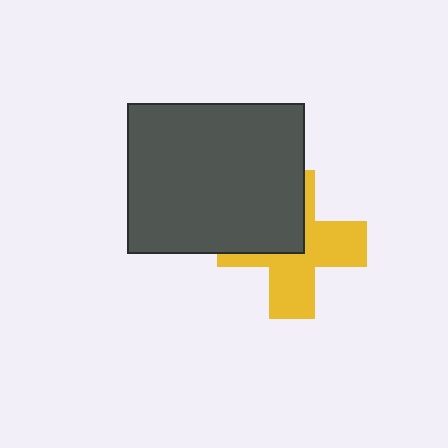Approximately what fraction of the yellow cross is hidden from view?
Roughly 40% of the yellow cross is hidden behind the dark gray rectangle.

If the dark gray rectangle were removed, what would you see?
You would see the complete yellow cross.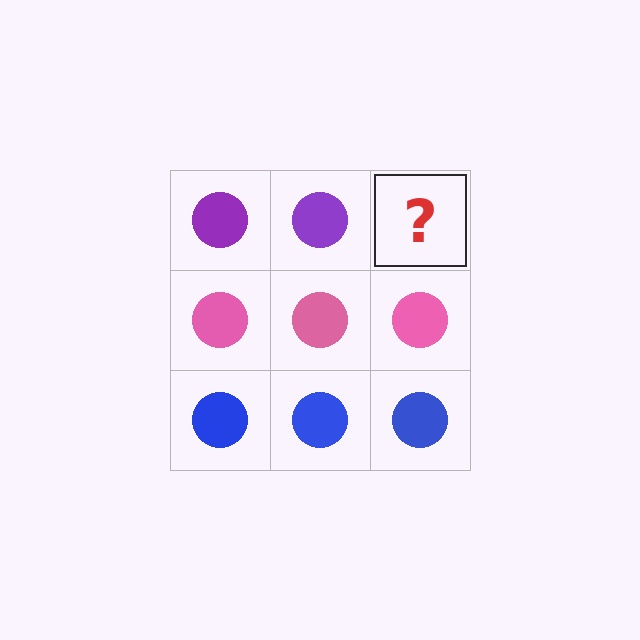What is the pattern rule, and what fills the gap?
The rule is that each row has a consistent color. The gap should be filled with a purple circle.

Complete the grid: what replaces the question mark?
The question mark should be replaced with a purple circle.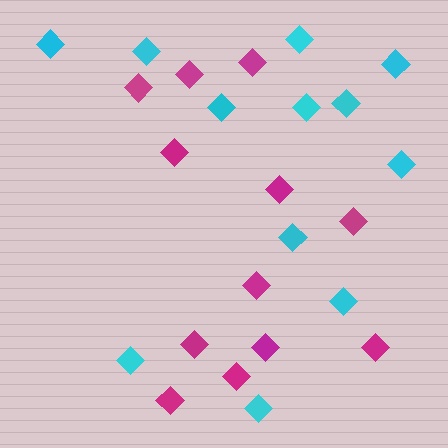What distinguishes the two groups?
There are 2 groups: one group of magenta diamonds (12) and one group of cyan diamonds (12).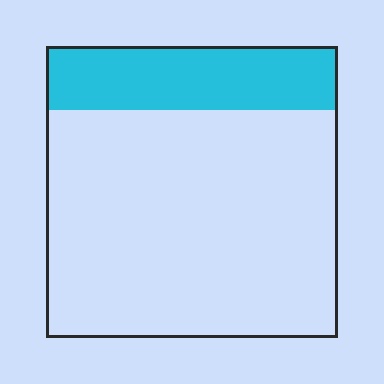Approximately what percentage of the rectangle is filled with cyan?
Approximately 20%.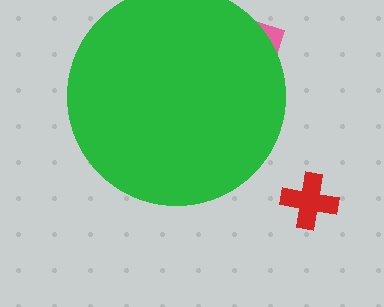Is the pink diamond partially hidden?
Yes, the pink diamond is partially hidden behind the green circle.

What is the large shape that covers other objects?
A green circle.